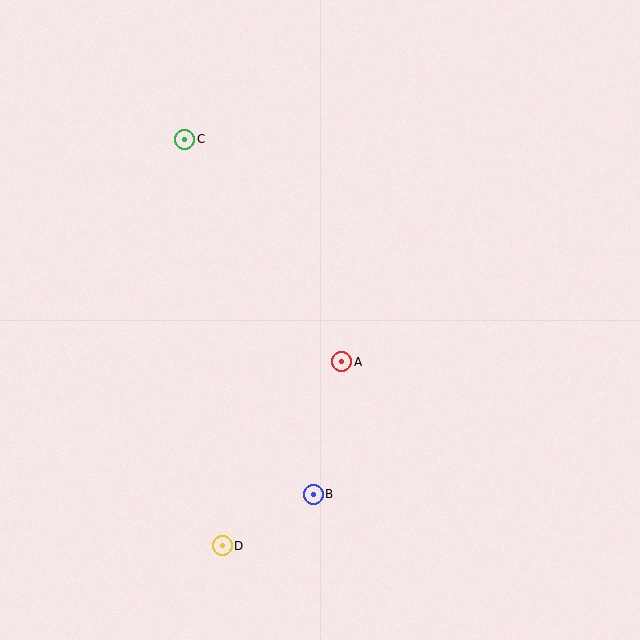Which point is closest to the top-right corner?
Point A is closest to the top-right corner.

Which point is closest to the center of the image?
Point A at (342, 362) is closest to the center.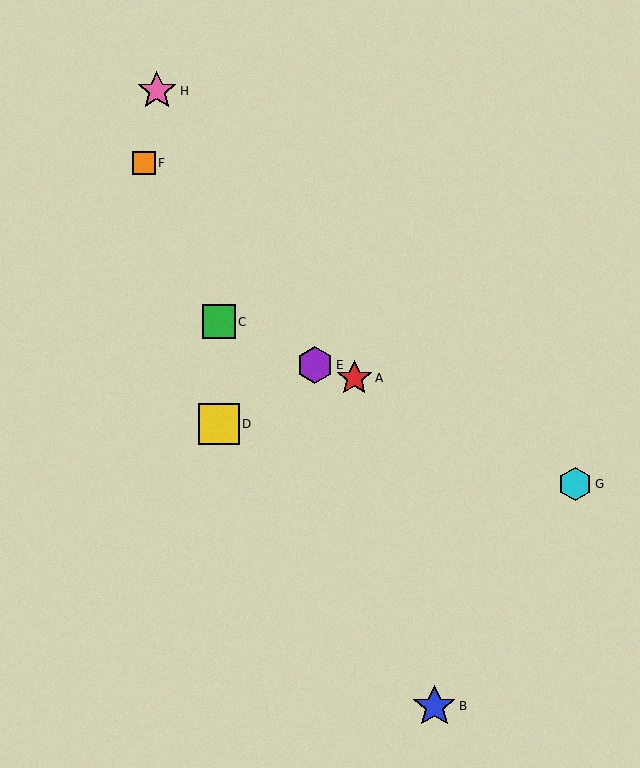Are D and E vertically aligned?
No, D is at x≈219 and E is at x≈315.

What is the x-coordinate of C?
Object C is at x≈219.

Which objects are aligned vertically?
Objects C, D are aligned vertically.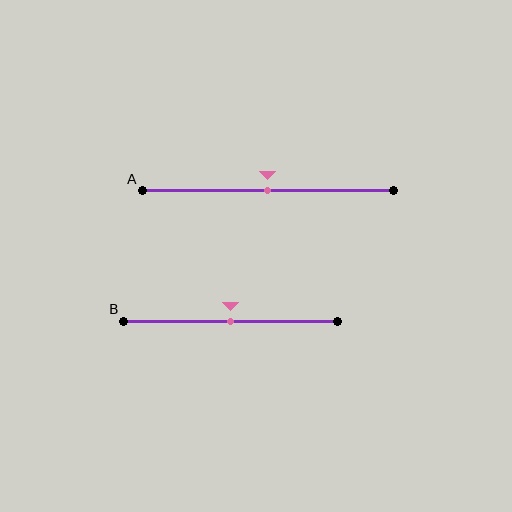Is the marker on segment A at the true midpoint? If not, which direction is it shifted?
Yes, the marker on segment A is at the true midpoint.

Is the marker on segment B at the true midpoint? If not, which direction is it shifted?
Yes, the marker on segment B is at the true midpoint.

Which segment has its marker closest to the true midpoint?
Segment A has its marker closest to the true midpoint.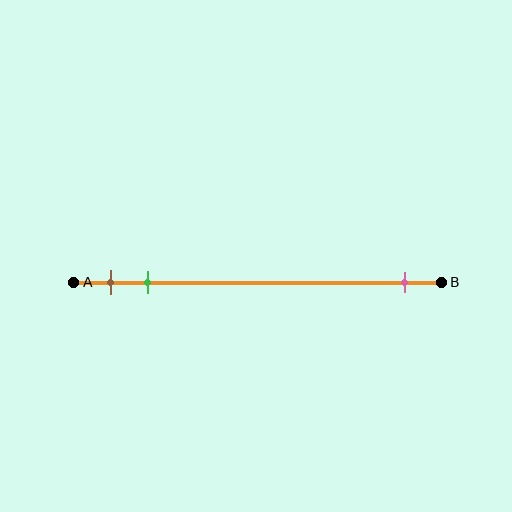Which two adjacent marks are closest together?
The brown and green marks are the closest adjacent pair.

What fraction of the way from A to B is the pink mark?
The pink mark is approximately 90% (0.9) of the way from A to B.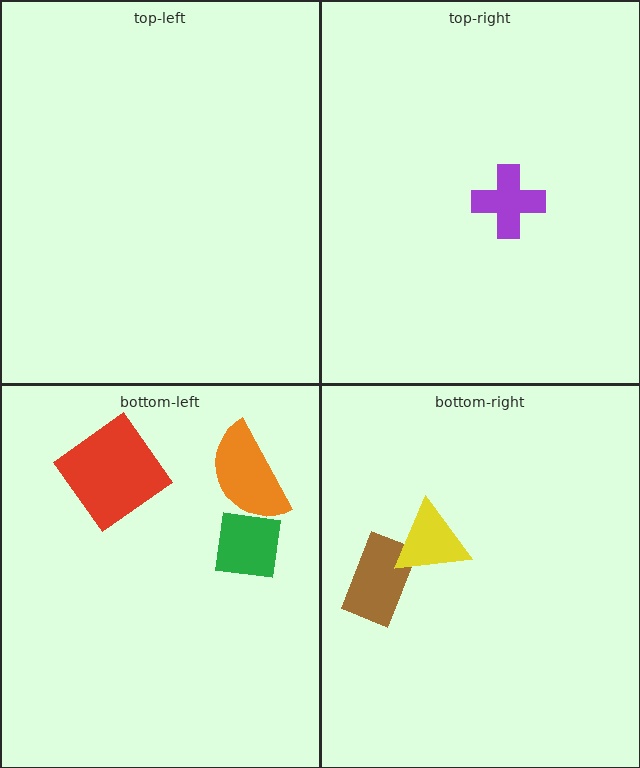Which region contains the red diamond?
The bottom-left region.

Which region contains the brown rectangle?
The bottom-right region.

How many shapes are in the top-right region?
1.